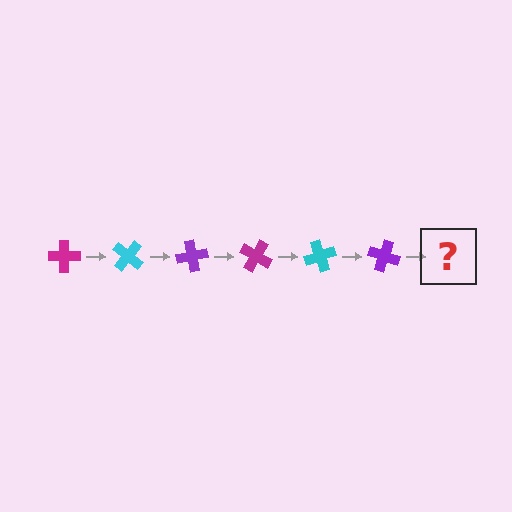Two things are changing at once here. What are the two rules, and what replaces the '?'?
The two rules are that it rotates 40 degrees each step and the color cycles through magenta, cyan, and purple. The '?' should be a magenta cross, rotated 240 degrees from the start.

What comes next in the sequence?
The next element should be a magenta cross, rotated 240 degrees from the start.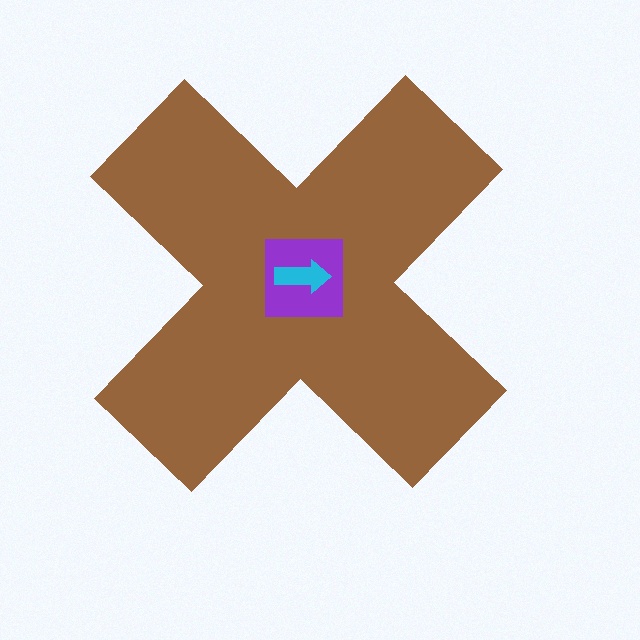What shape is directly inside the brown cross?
The purple square.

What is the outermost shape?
The brown cross.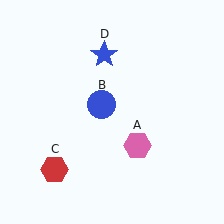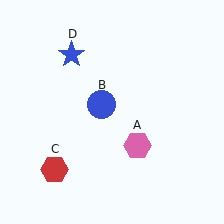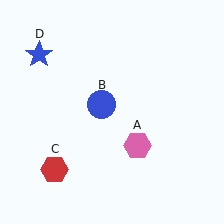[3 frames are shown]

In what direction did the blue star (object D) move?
The blue star (object D) moved left.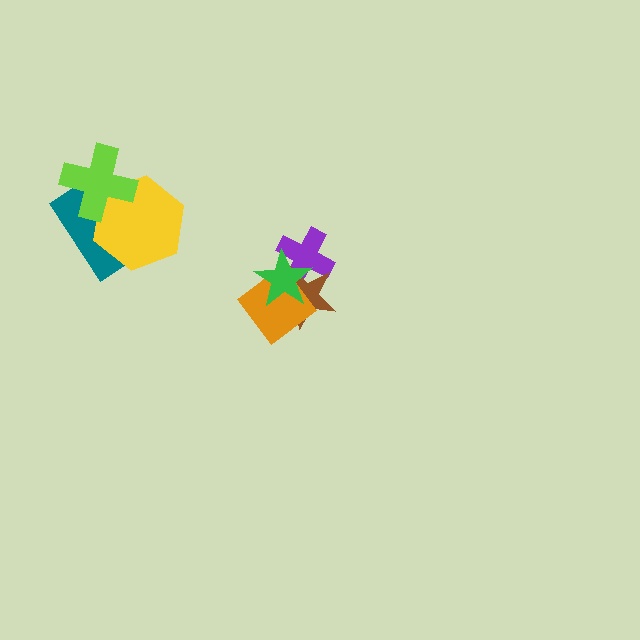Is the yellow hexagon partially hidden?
Yes, it is partially covered by another shape.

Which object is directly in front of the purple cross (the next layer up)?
The brown star is directly in front of the purple cross.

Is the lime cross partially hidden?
No, no other shape covers it.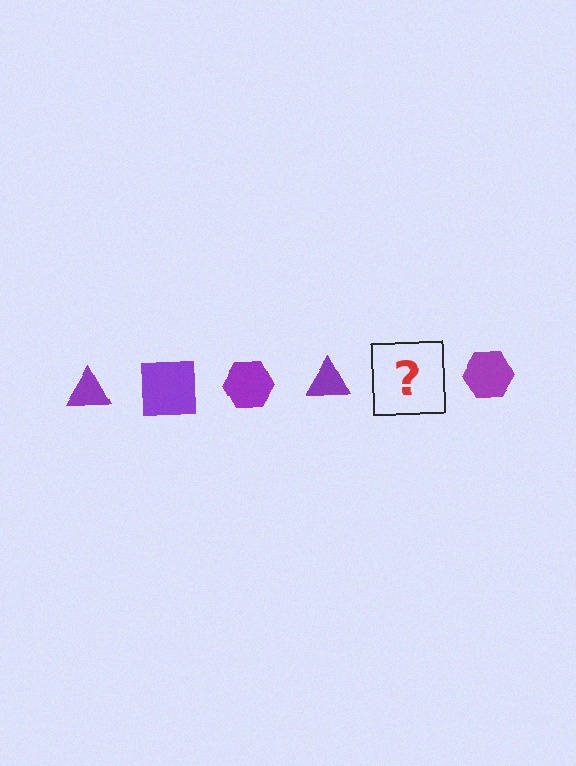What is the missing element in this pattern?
The missing element is a purple square.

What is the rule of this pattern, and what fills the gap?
The rule is that the pattern cycles through triangle, square, hexagon shapes in purple. The gap should be filled with a purple square.